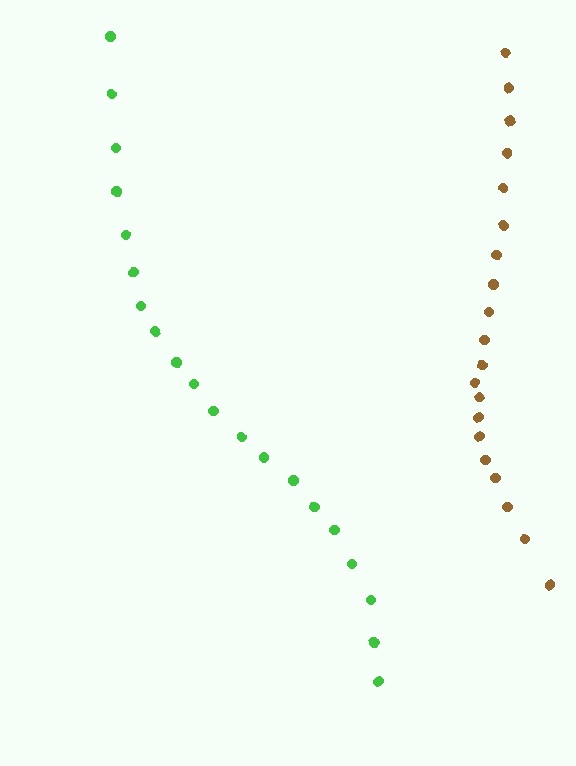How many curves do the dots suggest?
There are 2 distinct paths.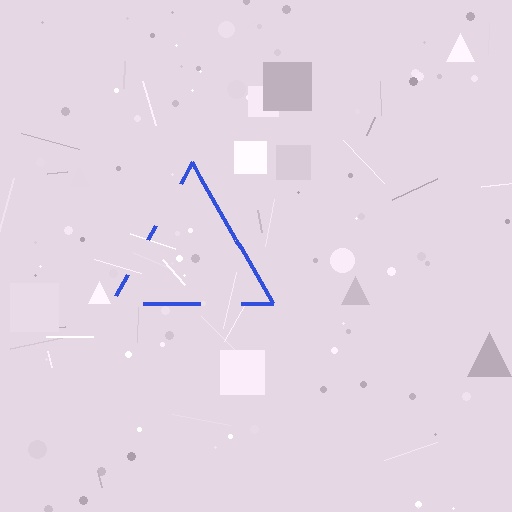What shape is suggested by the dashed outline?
The dashed outline suggests a triangle.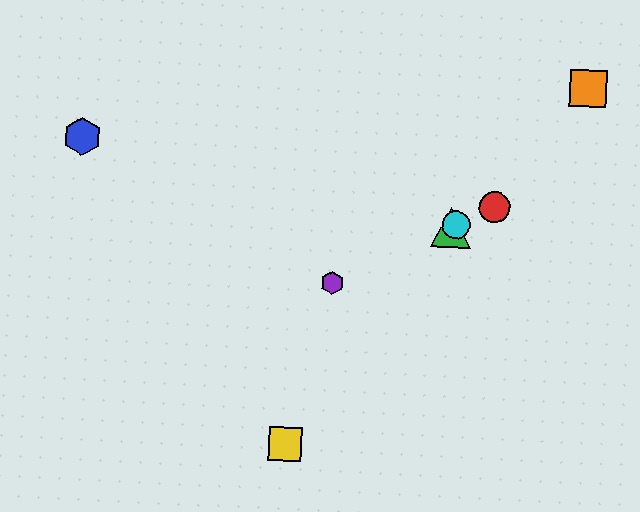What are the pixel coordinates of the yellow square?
The yellow square is at (285, 444).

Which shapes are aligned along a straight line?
The red circle, the green triangle, the purple hexagon, the cyan circle are aligned along a straight line.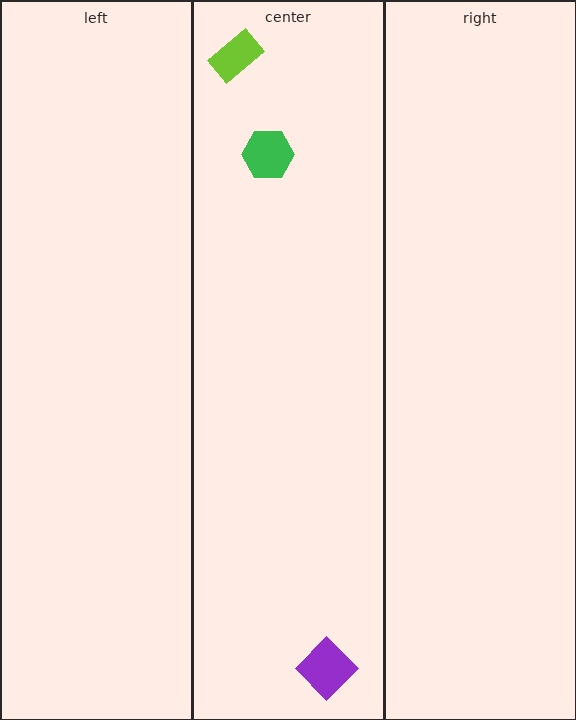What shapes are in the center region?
The lime rectangle, the green hexagon, the purple diamond.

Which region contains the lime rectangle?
The center region.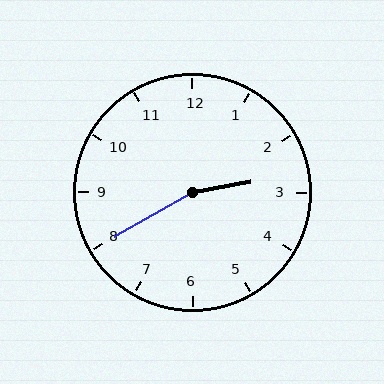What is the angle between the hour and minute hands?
Approximately 160 degrees.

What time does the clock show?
2:40.